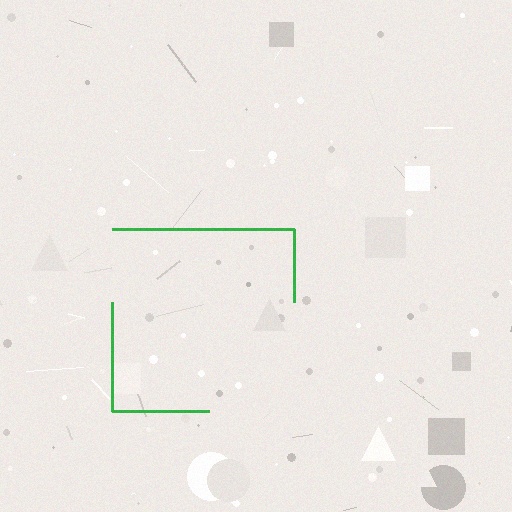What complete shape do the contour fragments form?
The contour fragments form a square.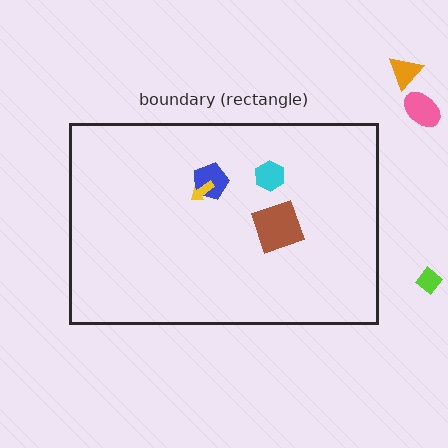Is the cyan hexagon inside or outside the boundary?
Inside.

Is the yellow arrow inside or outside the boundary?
Inside.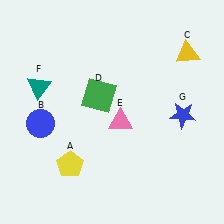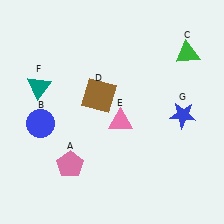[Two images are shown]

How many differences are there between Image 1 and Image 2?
There are 3 differences between the two images.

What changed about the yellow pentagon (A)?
In Image 1, A is yellow. In Image 2, it changed to pink.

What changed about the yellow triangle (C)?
In Image 1, C is yellow. In Image 2, it changed to green.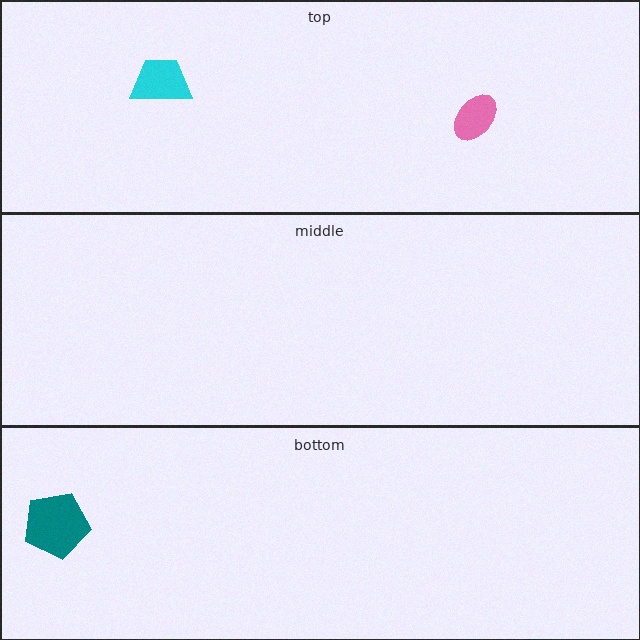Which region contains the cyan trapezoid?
The top region.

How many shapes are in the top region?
2.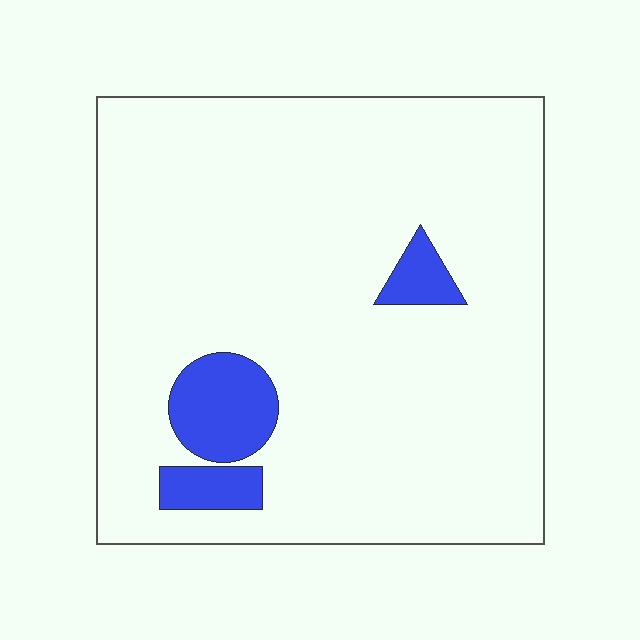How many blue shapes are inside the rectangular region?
3.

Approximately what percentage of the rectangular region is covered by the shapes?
Approximately 10%.